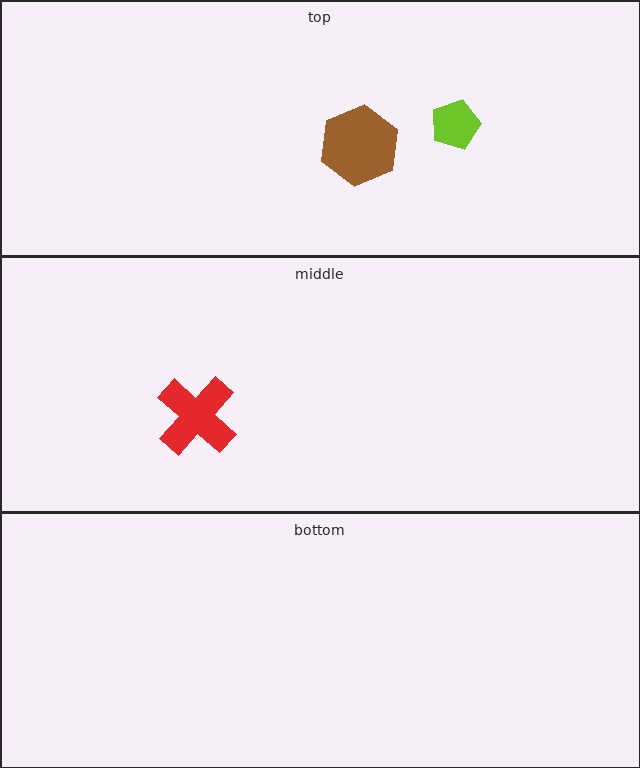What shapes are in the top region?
The brown hexagon, the lime pentagon.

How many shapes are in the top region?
2.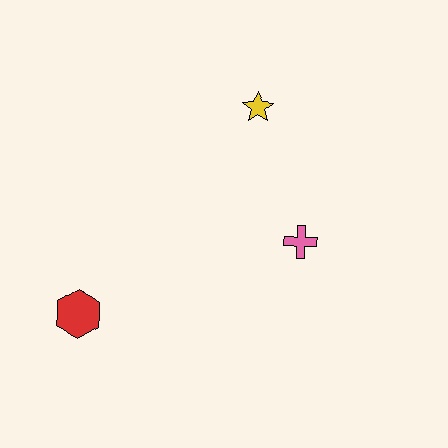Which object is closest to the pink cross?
The yellow star is closest to the pink cross.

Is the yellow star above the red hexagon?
Yes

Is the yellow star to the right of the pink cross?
No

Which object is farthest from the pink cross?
The red hexagon is farthest from the pink cross.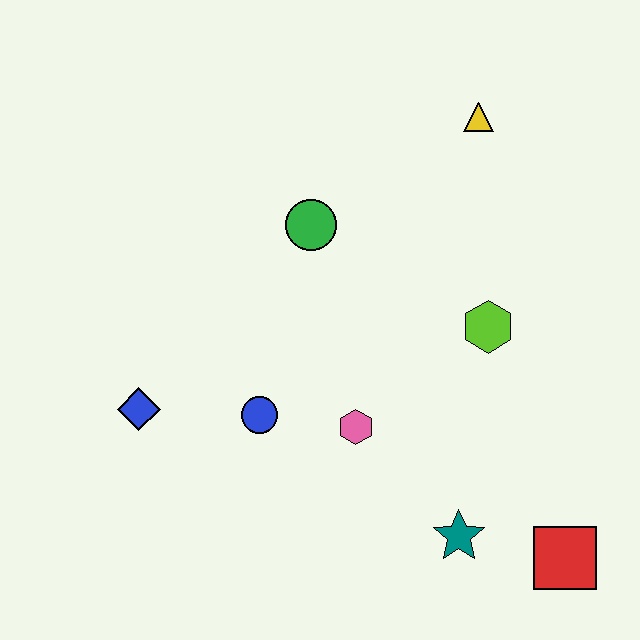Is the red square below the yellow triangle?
Yes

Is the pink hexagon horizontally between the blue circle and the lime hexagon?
Yes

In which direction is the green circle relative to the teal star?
The green circle is above the teal star.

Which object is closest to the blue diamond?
The blue circle is closest to the blue diamond.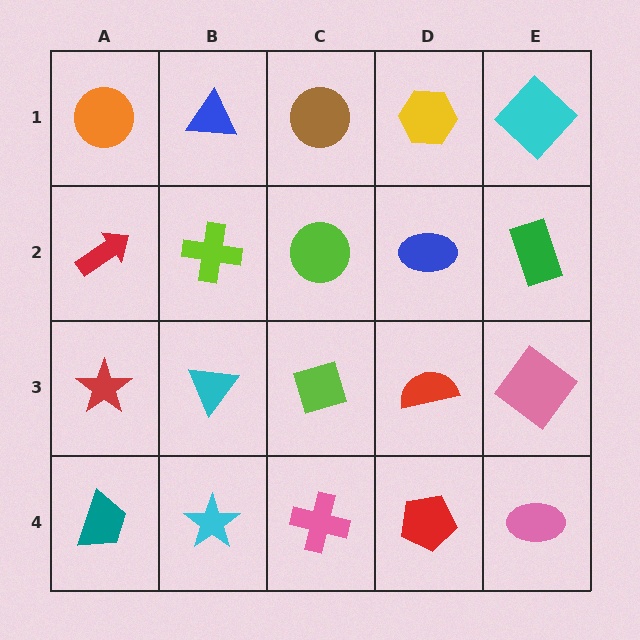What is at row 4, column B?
A cyan star.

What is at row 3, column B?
A cyan triangle.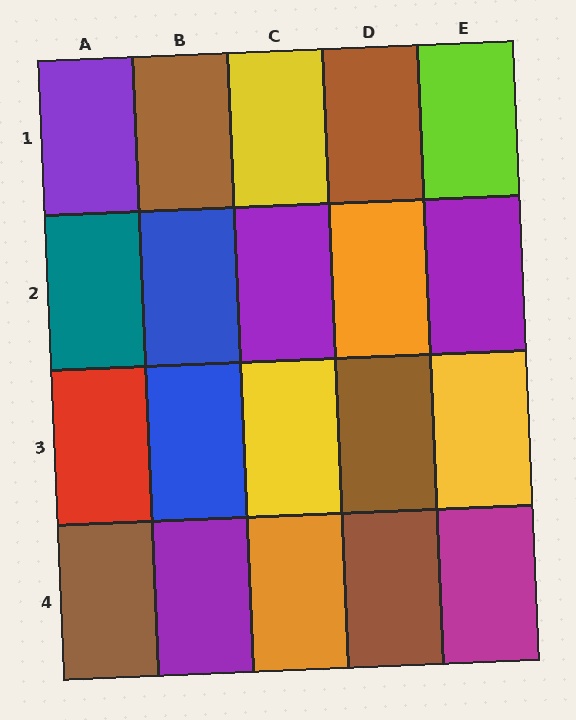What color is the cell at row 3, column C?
Yellow.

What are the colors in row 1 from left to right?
Purple, brown, yellow, brown, lime.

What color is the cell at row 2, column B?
Blue.